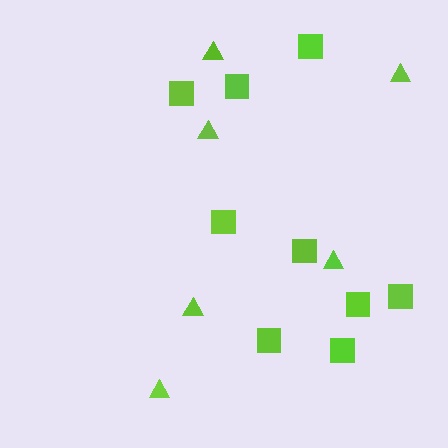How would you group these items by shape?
There are 2 groups: one group of triangles (6) and one group of squares (9).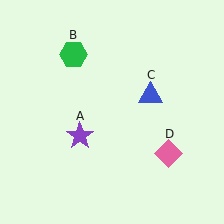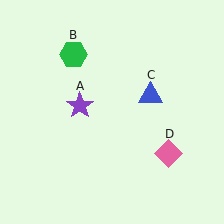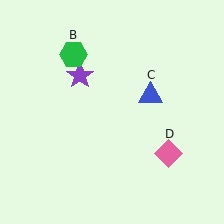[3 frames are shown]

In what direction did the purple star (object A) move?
The purple star (object A) moved up.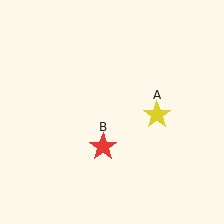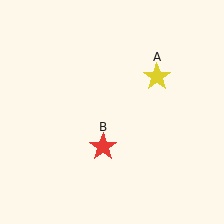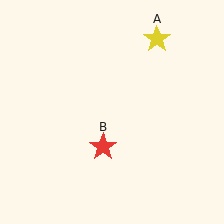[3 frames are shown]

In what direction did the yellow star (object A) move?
The yellow star (object A) moved up.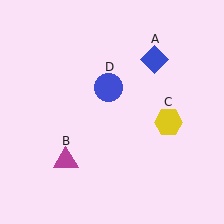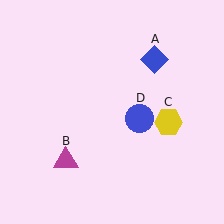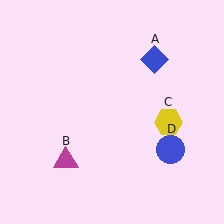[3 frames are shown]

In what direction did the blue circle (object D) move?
The blue circle (object D) moved down and to the right.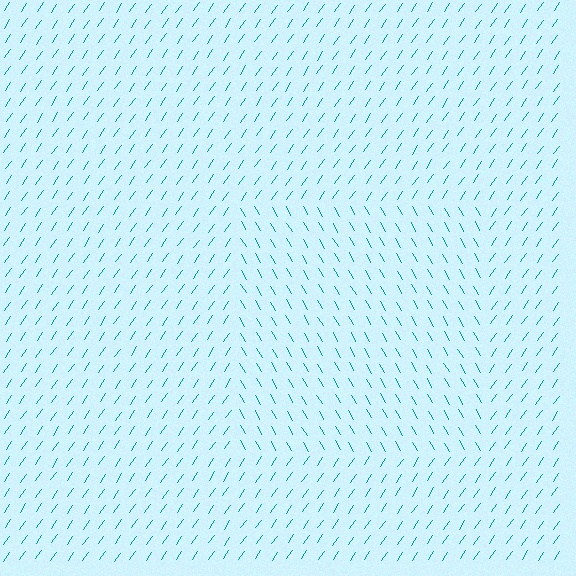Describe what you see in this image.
The image is filled with small teal line segments. A rectangle region in the image has lines oriented differently from the surrounding lines, creating a visible texture boundary.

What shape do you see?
I see a rectangle.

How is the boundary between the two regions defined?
The boundary is defined purely by a change in line orientation (approximately 65 degrees difference). All lines are the same color and thickness.